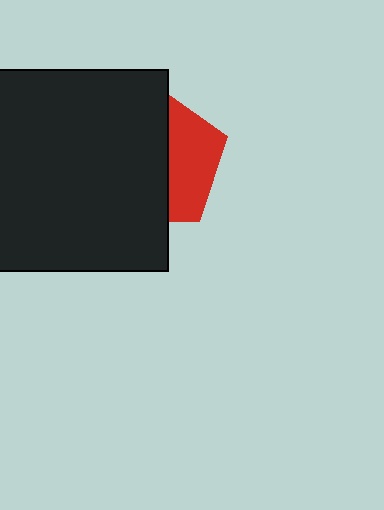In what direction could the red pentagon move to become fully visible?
The red pentagon could move right. That would shift it out from behind the black square entirely.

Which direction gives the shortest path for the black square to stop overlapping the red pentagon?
Moving left gives the shortest separation.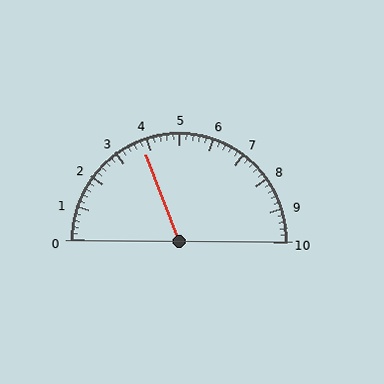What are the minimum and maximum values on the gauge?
The gauge ranges from 0 to 10.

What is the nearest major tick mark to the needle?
The nearest major tick mark is 4.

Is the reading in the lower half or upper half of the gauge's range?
The reading is in the lower half of the range (0 to 10).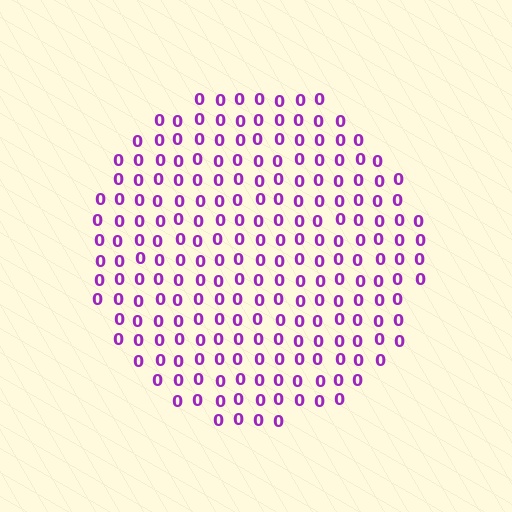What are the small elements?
The small elements are digit 0's.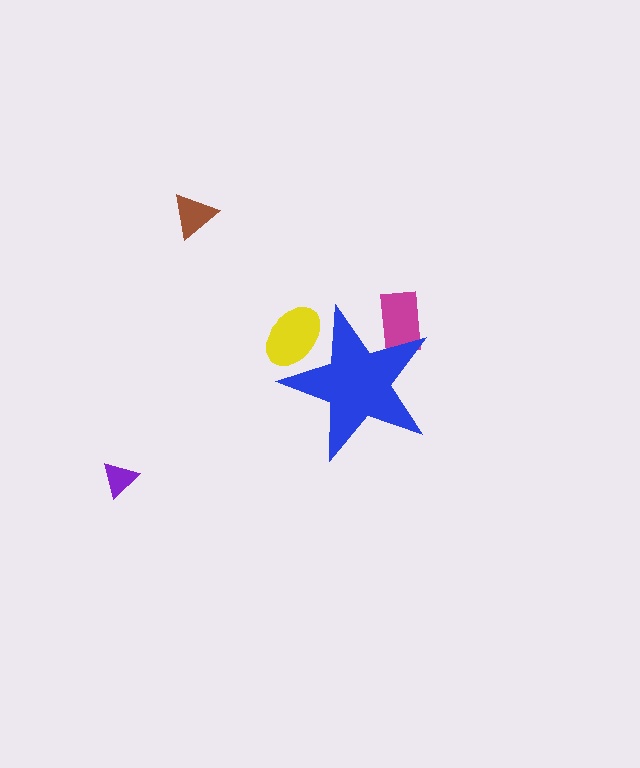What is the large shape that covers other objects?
A blue star.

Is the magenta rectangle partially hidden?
Yes, the magenta rectangle is partially hidden behind the blue star.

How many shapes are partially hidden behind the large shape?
2 shapes are partially hidden.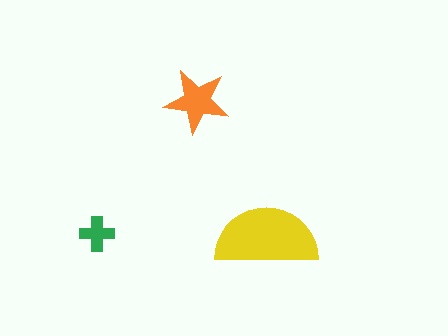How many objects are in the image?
There are 3 objects in the image.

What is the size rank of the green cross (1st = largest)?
3rd.